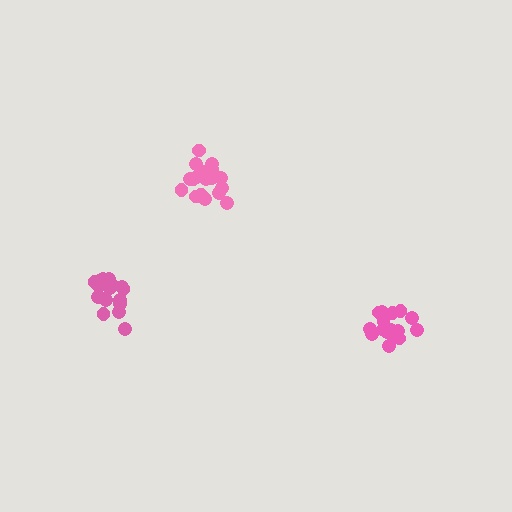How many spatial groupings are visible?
There are 3 spatial groupings.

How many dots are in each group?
Group 1: 18 dots, Group 2: 17 dots, Group 3: 18 dots (53 total).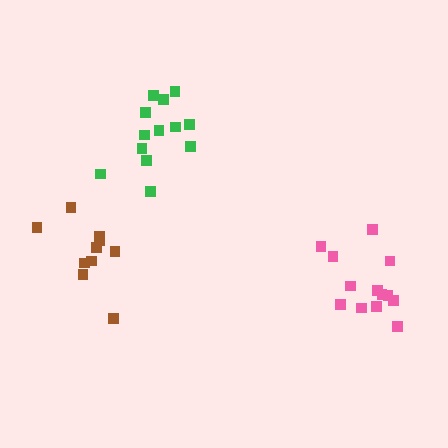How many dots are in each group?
Group 1: 11 dots, Group 2: 13 dots, Group 3: 13 dots (37 total).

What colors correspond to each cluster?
The clusters are colored: brown, green, pink.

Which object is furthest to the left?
The brown cluster is leftmost.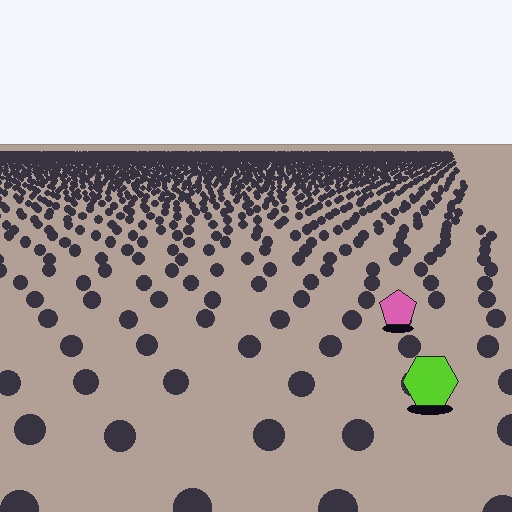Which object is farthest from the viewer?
The pink pentagon is farthest from the viewer. It appears smaller and the ground texture around it is denser.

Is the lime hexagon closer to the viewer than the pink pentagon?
Yes. The lime hexagon is closer — you can tell from the texture gradient: the ground texture is coarser near it.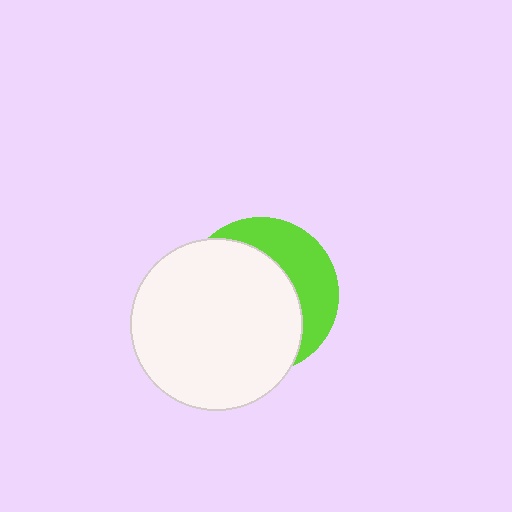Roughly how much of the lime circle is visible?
A small part of it is visible (roughly 34%).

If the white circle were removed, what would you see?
You would see the complete lime circle.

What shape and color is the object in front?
The object in front is a white circle.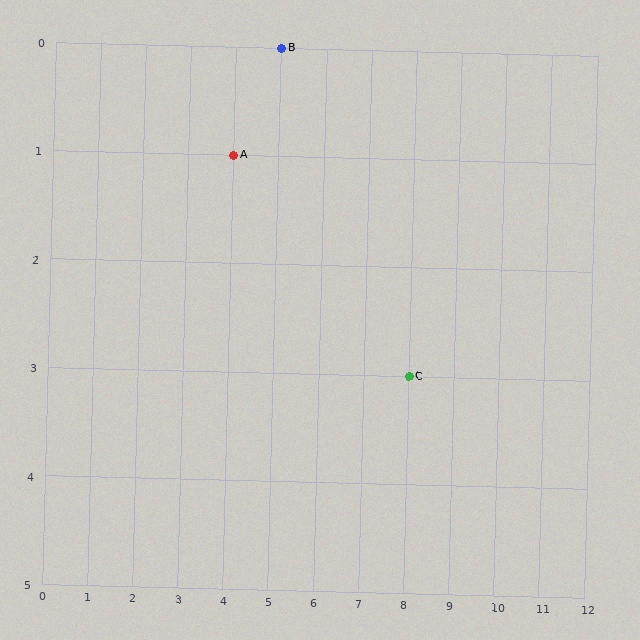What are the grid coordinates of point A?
Point A is at grid coordinates (4, 1).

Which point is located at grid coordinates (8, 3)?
Point C is at (8, 3).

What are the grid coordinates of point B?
Point B is at grid coordinates (5, 0).